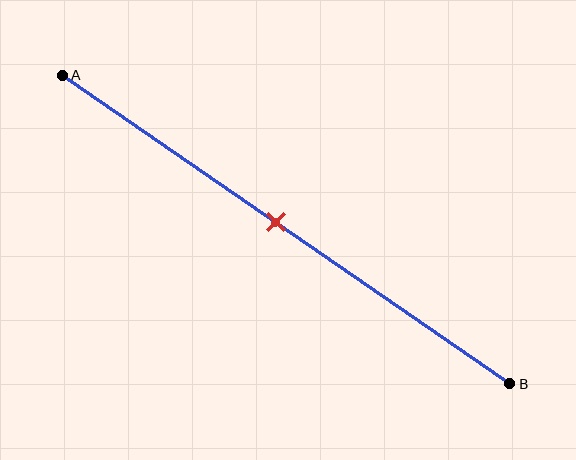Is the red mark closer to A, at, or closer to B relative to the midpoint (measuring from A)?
The red mark is approximately at the midpoint of segment AB.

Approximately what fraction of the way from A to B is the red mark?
The red mark is approximately 50% of the way from A to B.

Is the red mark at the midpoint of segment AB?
Yes, the mark is approximately at the midpoint.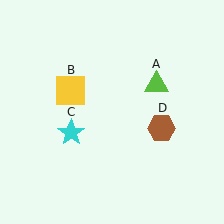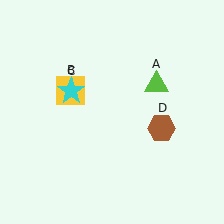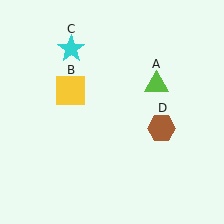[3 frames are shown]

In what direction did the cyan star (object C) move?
The cyan star (object C) moved up.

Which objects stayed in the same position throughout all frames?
Lime triangle (object A) and yellow square (object B) and brown hexagon (object D) remained stationary.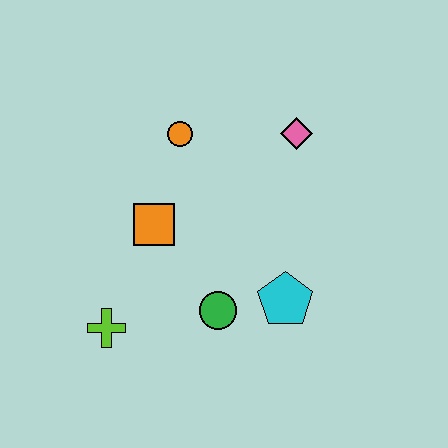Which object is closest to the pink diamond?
The orange circle is closest to the pink diamond.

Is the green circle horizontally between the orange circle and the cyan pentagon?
Yes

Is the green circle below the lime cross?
No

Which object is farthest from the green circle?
The pink diamond is farthest from the green circle.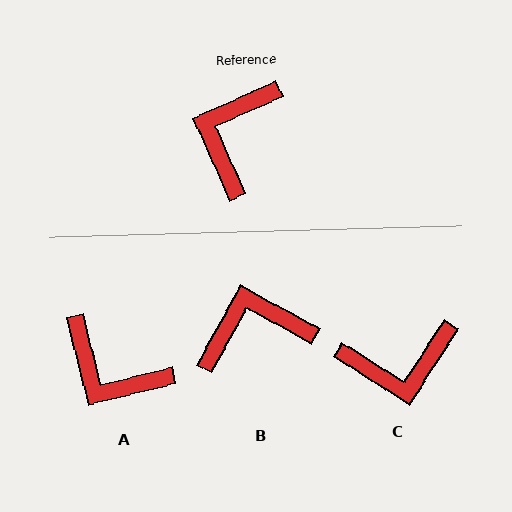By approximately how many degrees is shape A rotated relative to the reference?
Approximately 80 degrees counter-clockwise.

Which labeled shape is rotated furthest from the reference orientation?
C, about 124 degrees away.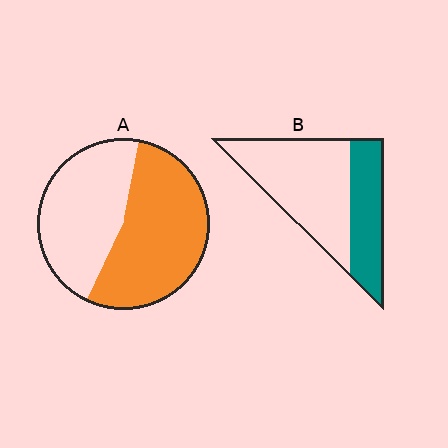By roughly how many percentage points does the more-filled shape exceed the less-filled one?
By roughly 20 percentage points (A over B).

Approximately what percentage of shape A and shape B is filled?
A is approximately 55% and B is approximately 35%.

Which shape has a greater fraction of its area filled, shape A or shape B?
Shape A.